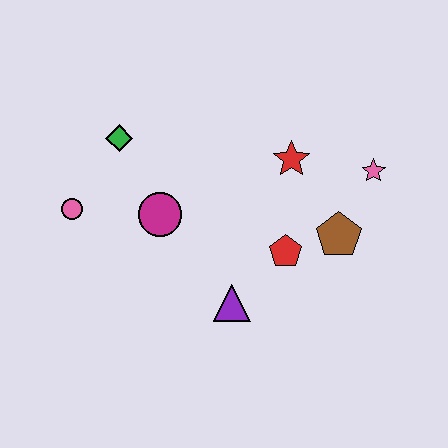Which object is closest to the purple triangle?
The red pentagon is closest to the purple triangle.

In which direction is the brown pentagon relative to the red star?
The brown pentagon is below the red star.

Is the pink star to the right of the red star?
Yes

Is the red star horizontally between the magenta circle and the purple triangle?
No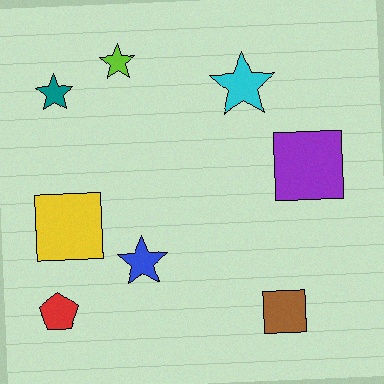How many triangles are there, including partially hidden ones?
There are no triangles.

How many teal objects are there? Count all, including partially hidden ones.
There is 1 teal object.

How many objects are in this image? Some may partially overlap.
There are 8 objects.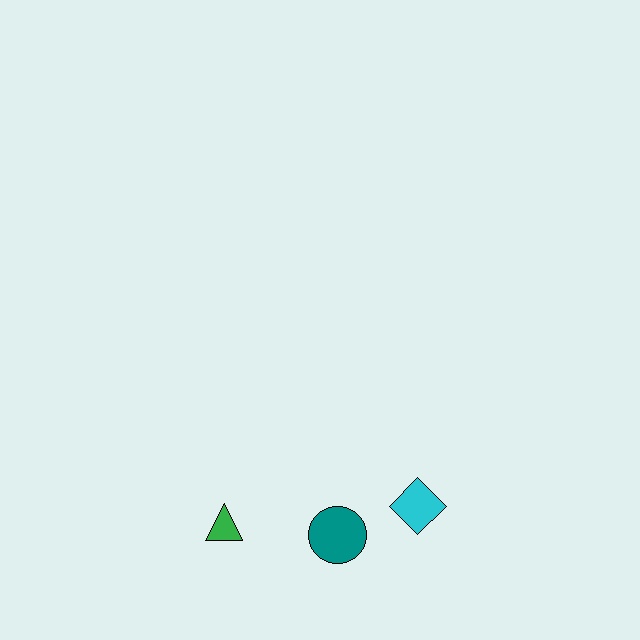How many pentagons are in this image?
There are no pentagons.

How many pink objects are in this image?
There are no pink objects.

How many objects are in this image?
There are 3 objects.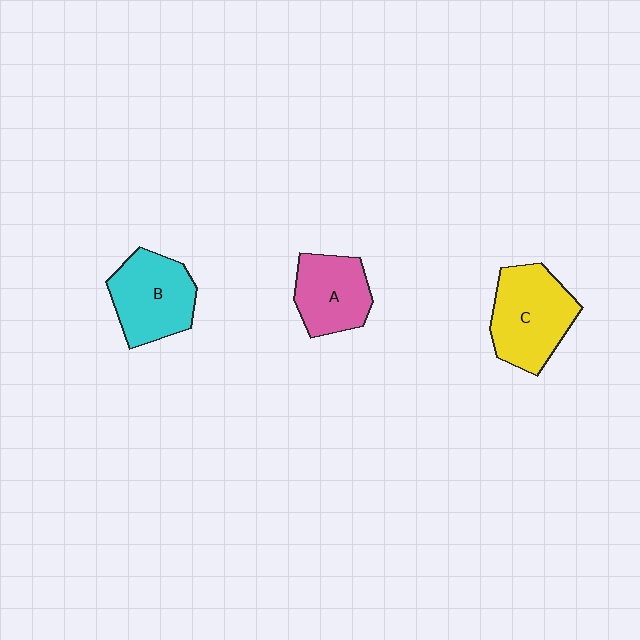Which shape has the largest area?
Shape C (yellow).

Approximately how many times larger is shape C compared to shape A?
Approximately 1.3 times.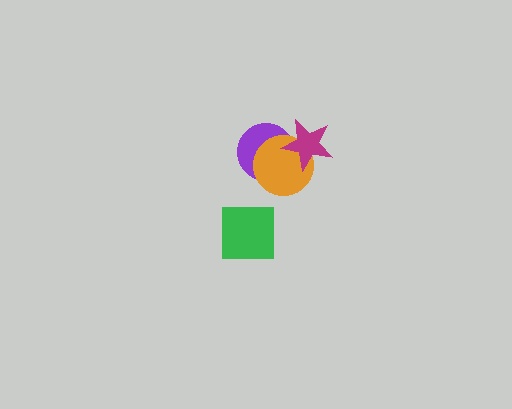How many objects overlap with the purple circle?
2 objects overlap with the purple circle.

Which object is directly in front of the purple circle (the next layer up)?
The orange circle is directly in front of the purple circle.